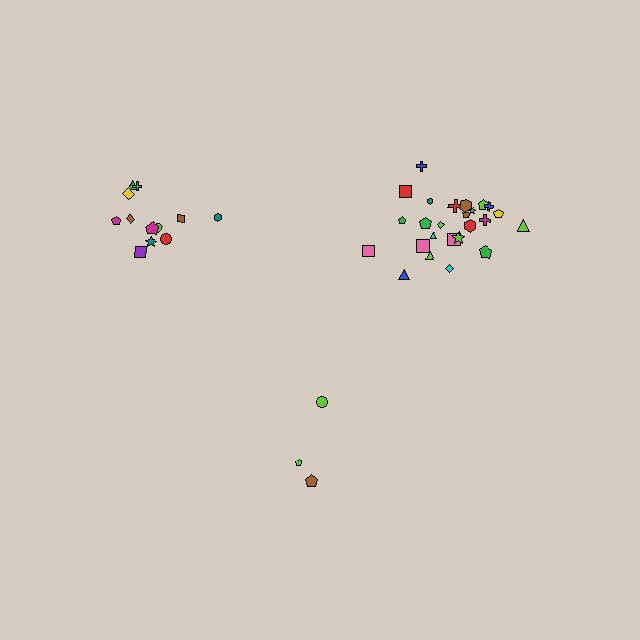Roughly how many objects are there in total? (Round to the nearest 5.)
Roughly 40 objects in total.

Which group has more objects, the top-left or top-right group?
The top-right group.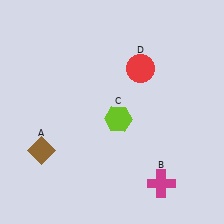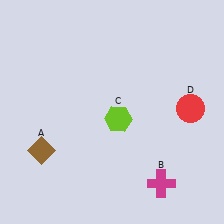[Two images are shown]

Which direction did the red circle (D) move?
The red circle (D) moved right.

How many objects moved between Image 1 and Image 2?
1 object moved between the two images.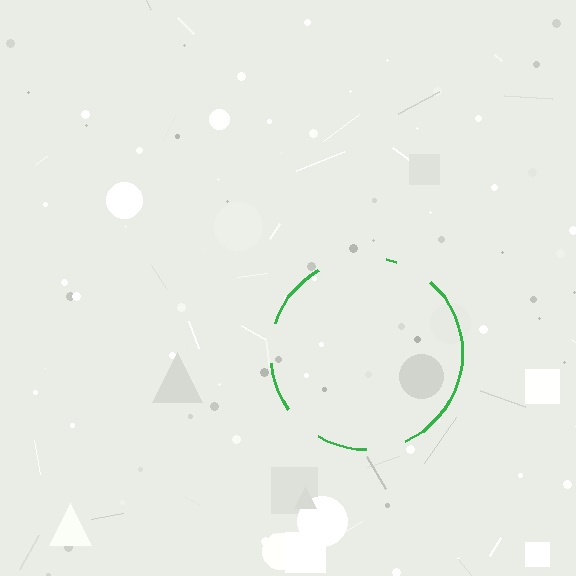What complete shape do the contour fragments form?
The contour fragments form a circle.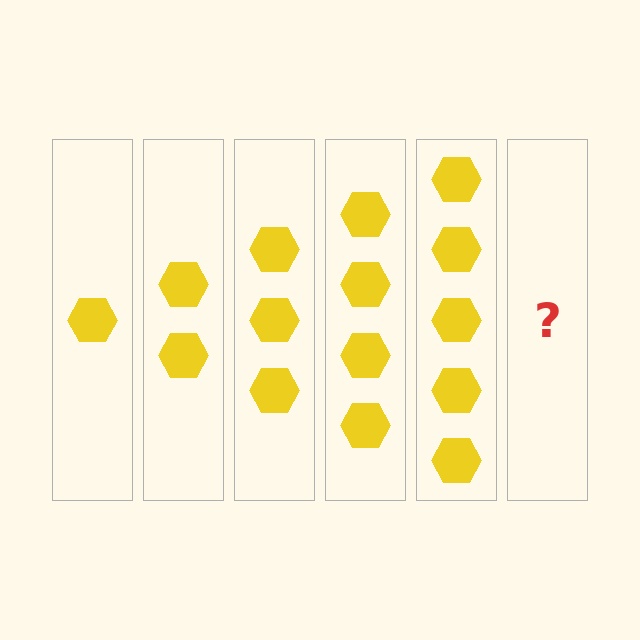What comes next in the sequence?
The next element should be 6 hexagons.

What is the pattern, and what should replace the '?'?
The pattern is that each step adds one more hexagon. The '?' should be 6 hexagons.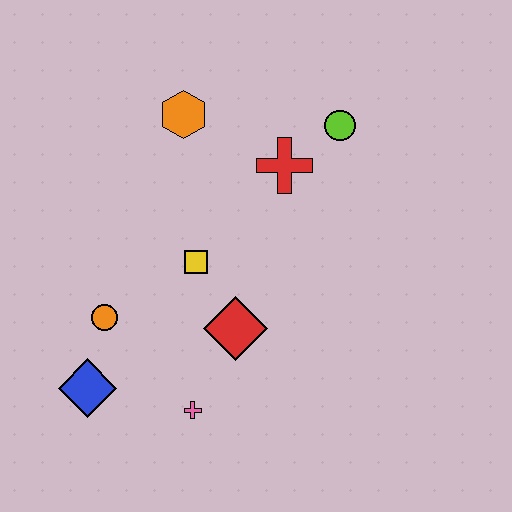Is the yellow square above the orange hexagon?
No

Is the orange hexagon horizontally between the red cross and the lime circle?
No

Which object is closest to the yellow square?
The red diamond is closest to the yellow square.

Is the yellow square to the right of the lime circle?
No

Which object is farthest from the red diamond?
The lime circle is farthest from the red diamond.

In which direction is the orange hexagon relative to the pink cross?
The orange hexagon is above the pink cross.